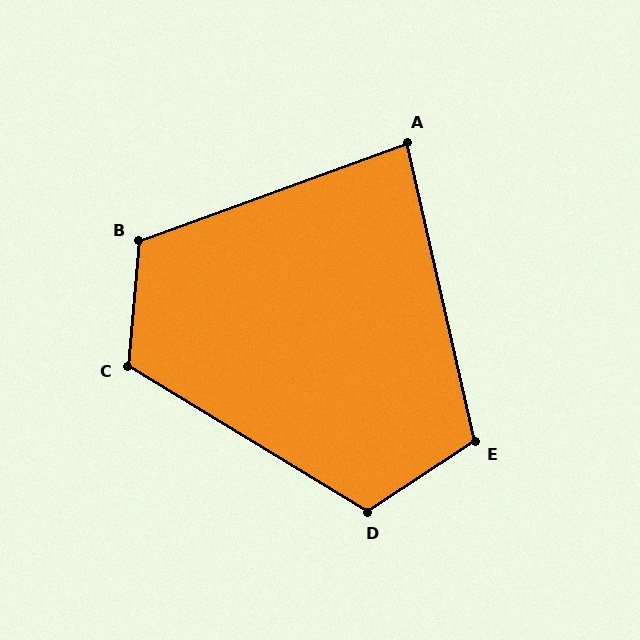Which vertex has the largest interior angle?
C, at approximately 116 degrees.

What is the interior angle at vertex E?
Approximately 110 degrees (obtuse).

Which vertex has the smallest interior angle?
A, at approximately 83 degrees.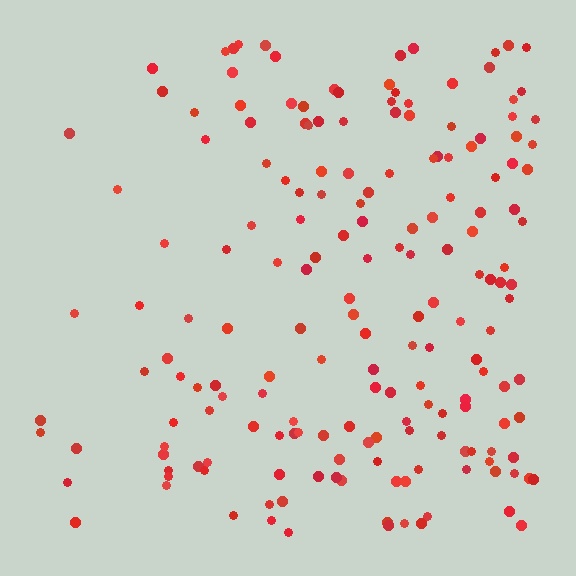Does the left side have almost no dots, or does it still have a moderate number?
Still a moderate number, just noticeably fewer than the right.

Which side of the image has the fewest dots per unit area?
The left.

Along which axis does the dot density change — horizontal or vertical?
Horizontal.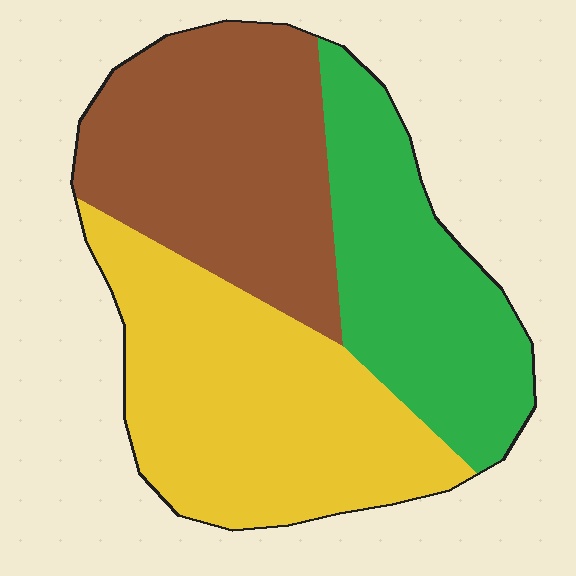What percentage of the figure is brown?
Brown takes up about one third (1/3) of the figure.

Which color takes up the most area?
Yellow, at roughly 40%.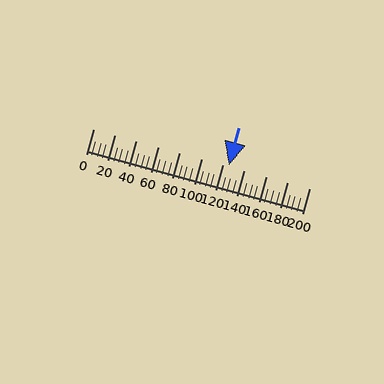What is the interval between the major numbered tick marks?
The major tick marks are spaced 20 units apart.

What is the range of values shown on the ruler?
The ruler shows values from 0 to 200.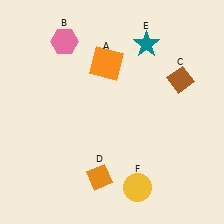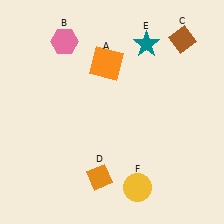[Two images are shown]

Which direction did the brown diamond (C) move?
The brown diamond (C) moved up.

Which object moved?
The brown diamond (C) moved up.